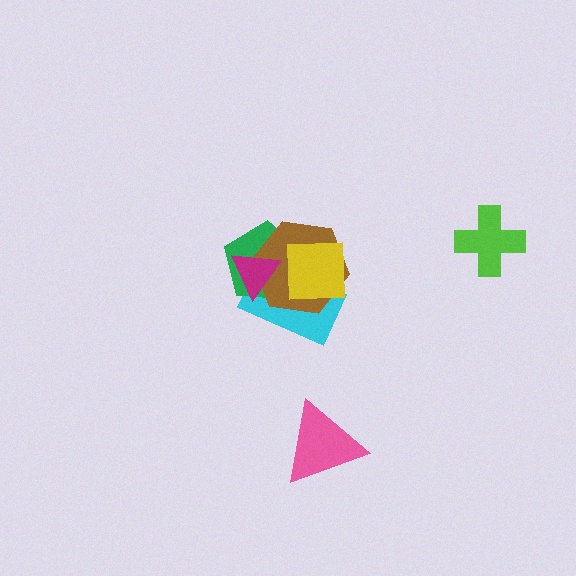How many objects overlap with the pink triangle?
0 objects overlap with the pink triangle.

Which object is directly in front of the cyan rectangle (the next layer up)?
The green pentagon is directly in front of the cyan rectangle.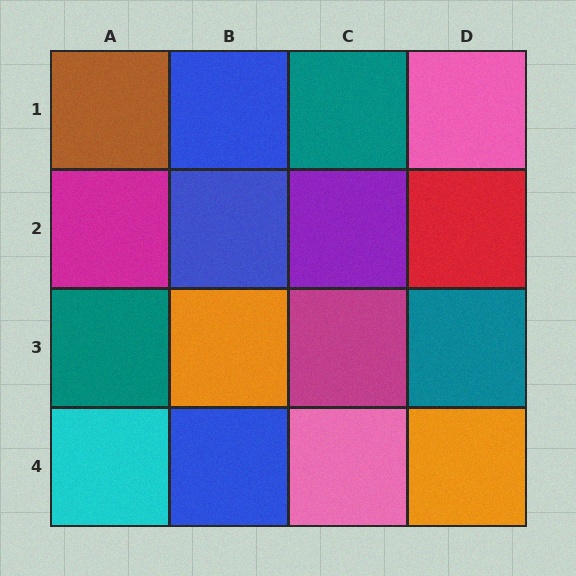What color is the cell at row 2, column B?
Blue.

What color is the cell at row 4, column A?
Cyan.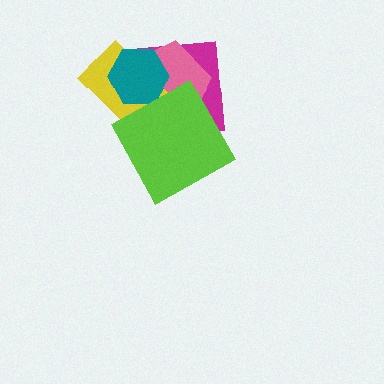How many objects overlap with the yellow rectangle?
4 objects overlap with the yellow rectangle.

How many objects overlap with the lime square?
3 objects overlap with the lime square.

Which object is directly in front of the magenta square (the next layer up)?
The pink pentagon is directly in front of the magenta square.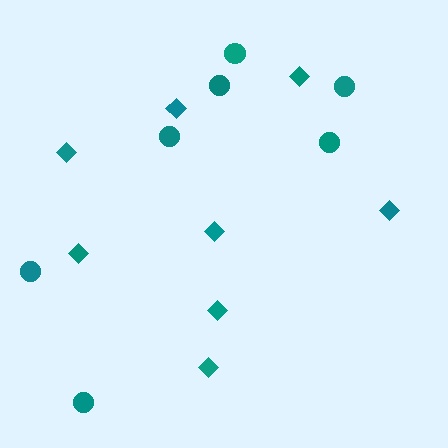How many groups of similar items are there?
There are 2 groups: one group of diamonds (8) and one group of circles (7).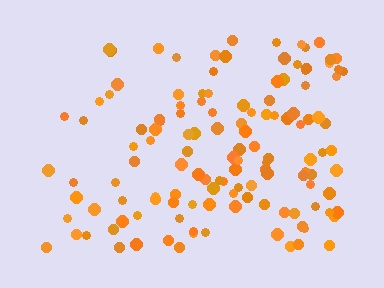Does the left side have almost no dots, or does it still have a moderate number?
Still a moderate number, just noticeably fewer than the right.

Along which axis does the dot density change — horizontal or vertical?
Horizontal.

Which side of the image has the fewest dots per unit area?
The left.